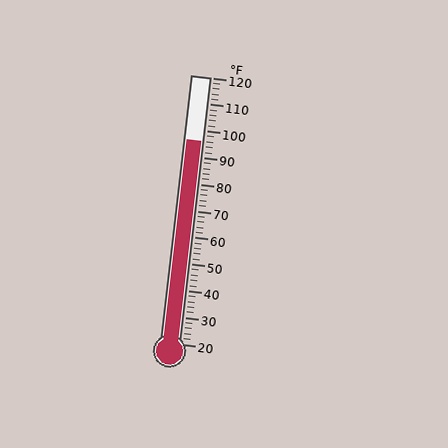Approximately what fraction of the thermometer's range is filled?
The thermometer is filled to approximately 75% of its range.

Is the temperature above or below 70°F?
The temperature is above 70°F.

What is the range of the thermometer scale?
The thermometer scale ranges from 20°F to 120°F.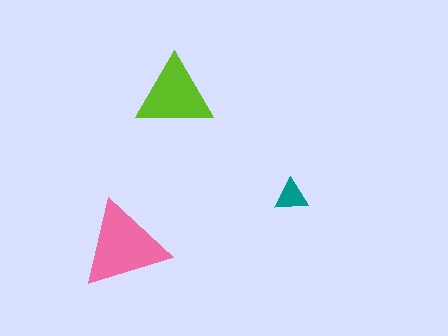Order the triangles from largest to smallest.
the pink one, the lime one, the teal one.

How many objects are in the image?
There are 3 objects in the image.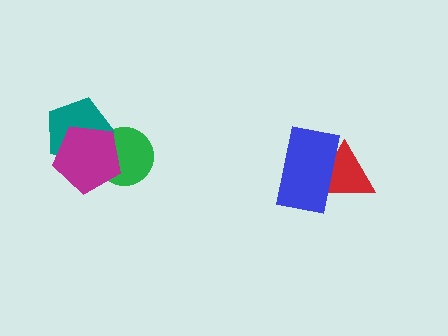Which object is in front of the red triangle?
The blue rectangle is in front of the red triangle.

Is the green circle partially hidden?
Yes, it is partially covered by another shape.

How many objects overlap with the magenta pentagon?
2 objects overlap with the magenta pentagon.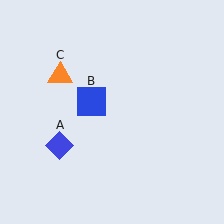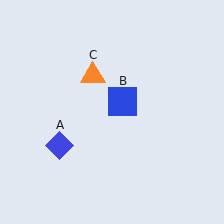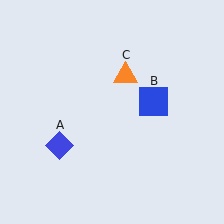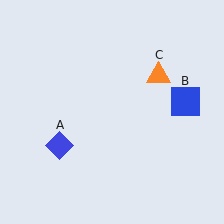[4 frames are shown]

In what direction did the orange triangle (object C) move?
The orange triangle (object C) moved right.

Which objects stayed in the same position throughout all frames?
Blue diamond (object A) remained stationary.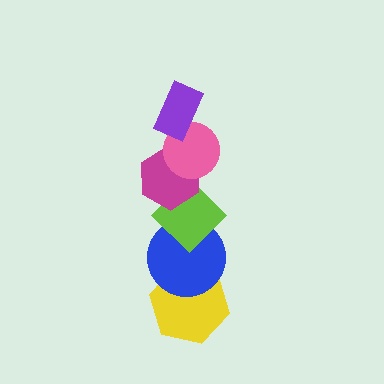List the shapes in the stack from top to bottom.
From top to bottom: the purple rectangle, the pink circle, the magenta hexagon, the lime diamond, the blue circle, the yellow hexagon.